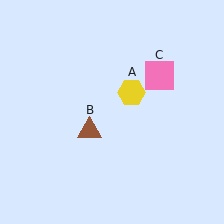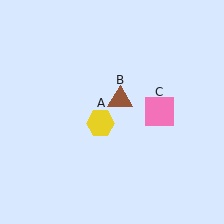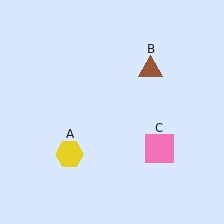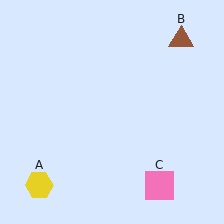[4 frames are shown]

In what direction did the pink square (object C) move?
The pink square (object C) moved down.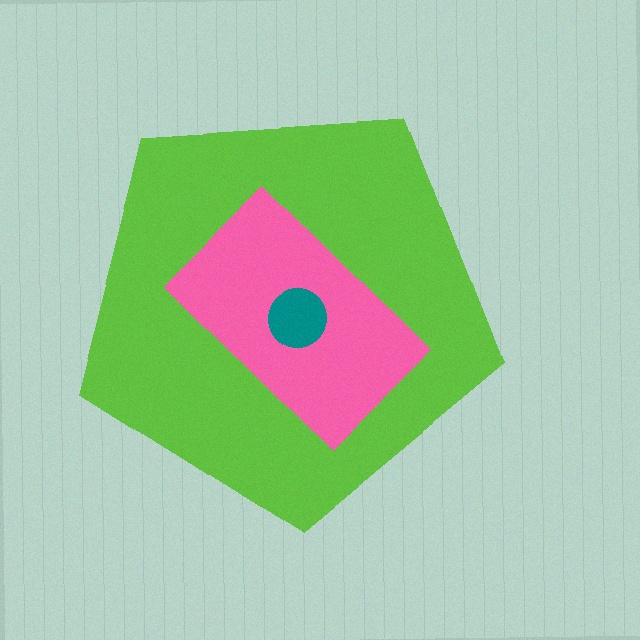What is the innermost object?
The teal circle.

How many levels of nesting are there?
3.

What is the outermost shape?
The lime pentagon.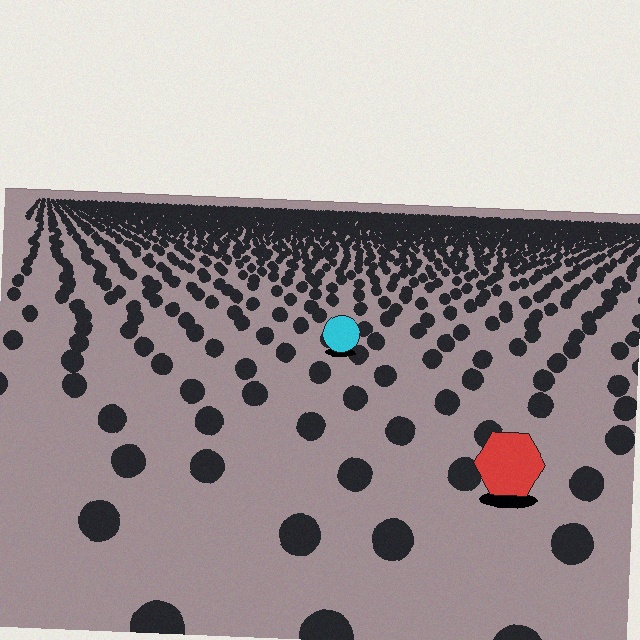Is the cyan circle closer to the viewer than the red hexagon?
No. The red hexagon is closer — you can tell from the texture gradient: the ground texture is coarser near it.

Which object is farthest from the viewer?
The cyan circle is farthest from the viewer. It appears smaller and the ground texture around it is denser.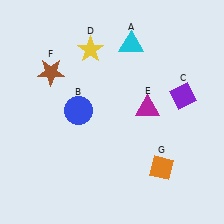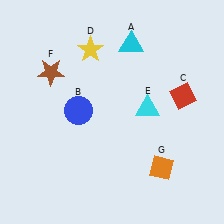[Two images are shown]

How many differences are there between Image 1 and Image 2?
There are 2 differences between the two images.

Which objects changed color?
C changed from purple to red. E changed from magenta to cyan.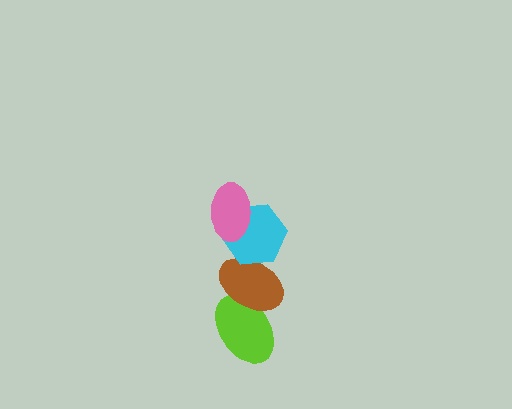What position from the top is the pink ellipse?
The pink ellipse is 1st from the top.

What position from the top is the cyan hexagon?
The cyan hexagon is 2nd from the top.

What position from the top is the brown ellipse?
The brown ellipse is 3rd from the top.